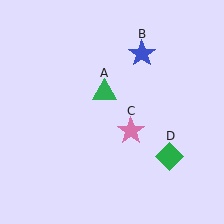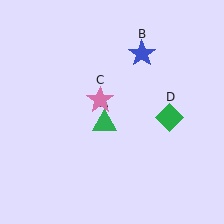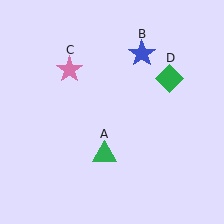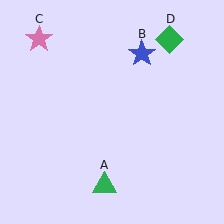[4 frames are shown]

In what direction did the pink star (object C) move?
The pink star (object C) moved up and to the left.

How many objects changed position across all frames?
3 objects changed position: green triangle (object A), pink star (object C), green diamond (object D).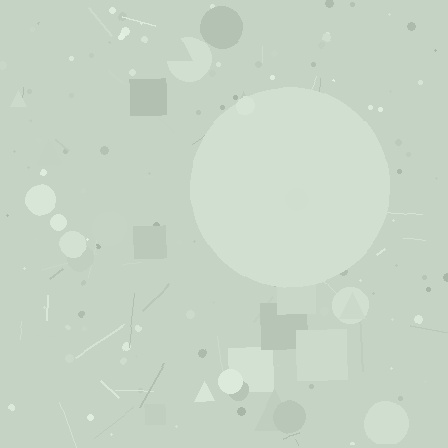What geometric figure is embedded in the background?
A circle is embedded in the background.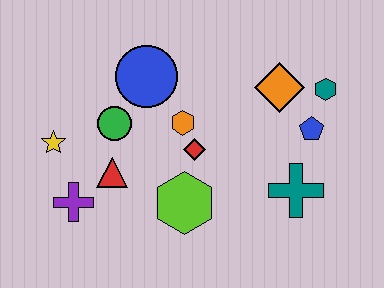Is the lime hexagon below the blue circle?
Yes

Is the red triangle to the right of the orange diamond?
No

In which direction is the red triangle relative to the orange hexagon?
The red triangle is to the left of the orange hexagon.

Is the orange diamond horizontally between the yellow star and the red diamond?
No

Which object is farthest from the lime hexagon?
The teal hexagon is farthest from the lime hexagon.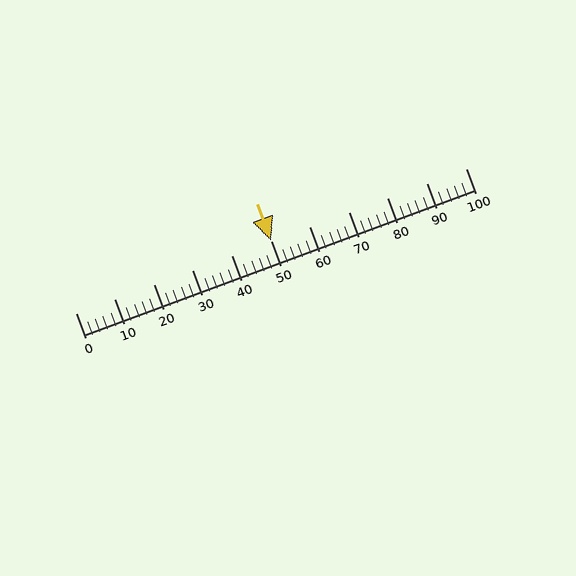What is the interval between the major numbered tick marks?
The major tick marks are spaced 10 units apart.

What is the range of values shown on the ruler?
The ruler shows values from 0 to 100.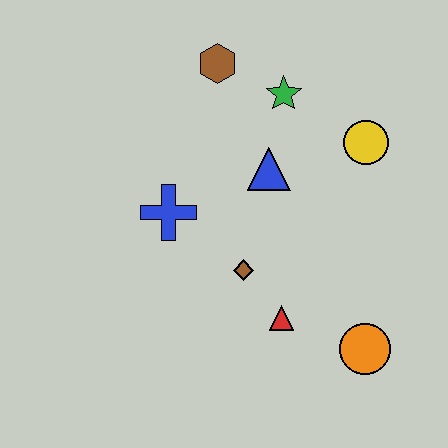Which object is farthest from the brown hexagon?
The orange circle is farthest from the brown hexagon.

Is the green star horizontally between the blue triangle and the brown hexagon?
No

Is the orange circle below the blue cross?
Yes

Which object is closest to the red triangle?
The brown diamond is closest to the red triangle.